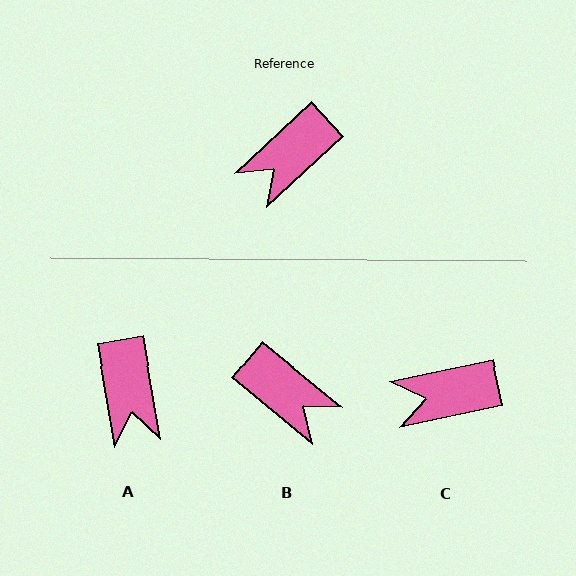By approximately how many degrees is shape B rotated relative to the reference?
Approximately 97 degrees counter-clockwise.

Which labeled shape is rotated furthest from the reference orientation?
B, about 97 degrees away.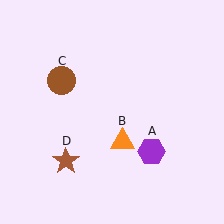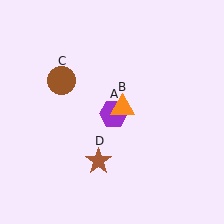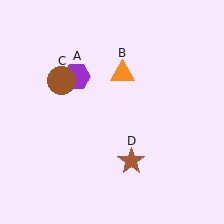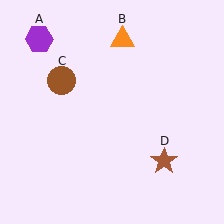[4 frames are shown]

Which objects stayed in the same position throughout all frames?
Brown circle (object C) remained stationary.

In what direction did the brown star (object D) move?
The brown star (object D) moved right.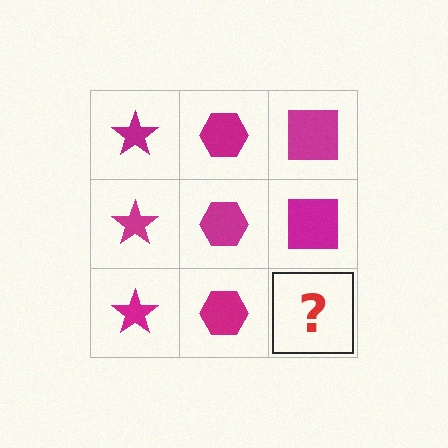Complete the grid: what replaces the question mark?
The question mark should be replaced with a magenta square.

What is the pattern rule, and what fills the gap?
The rule is that each column has a consistent shape. The gap should be filled with a magenta square.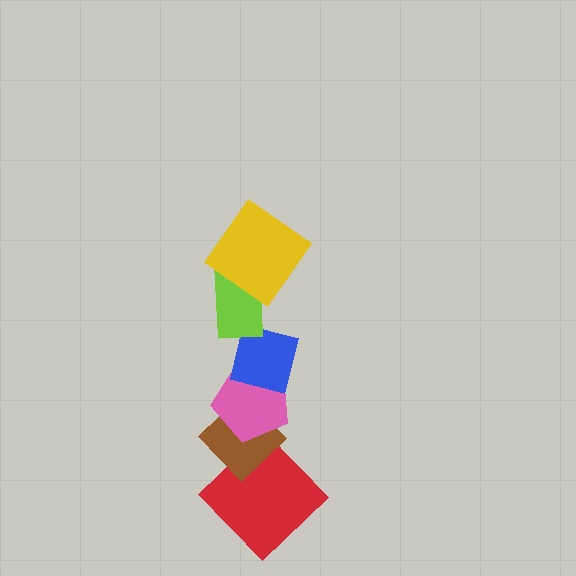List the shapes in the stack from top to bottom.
From top to bottom: the yellow diamond, the lime rectangle, the blue square, the pink pentagon, the brown diamond, the red diamond.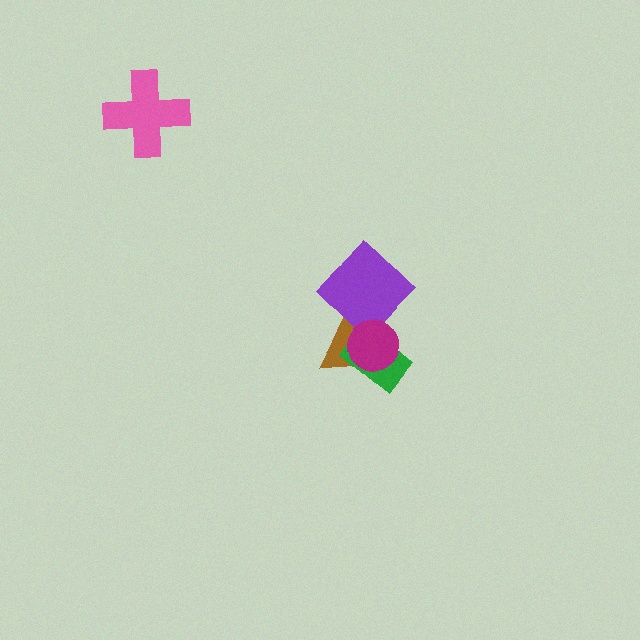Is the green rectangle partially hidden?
Yes, it is partially covered by another shape.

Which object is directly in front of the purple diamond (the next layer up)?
The green rectangle is directly in front of the purple diamond.